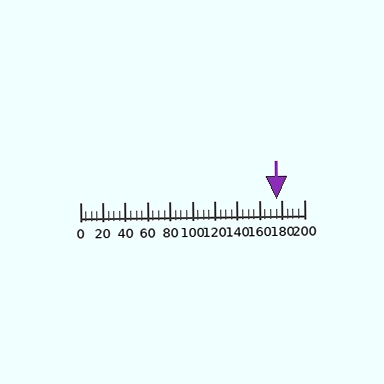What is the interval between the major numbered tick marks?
The major tick marks are spaced 20 units apart.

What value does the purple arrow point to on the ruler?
The purple arrow points to approximately 175.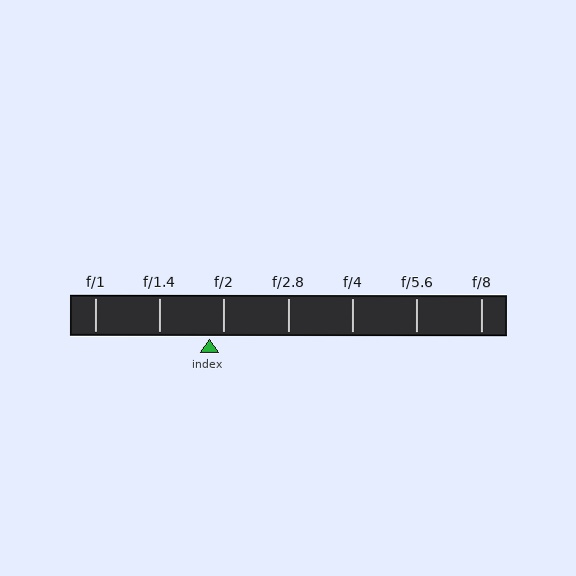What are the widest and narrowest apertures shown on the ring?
The widest aperture shown is f/1 and the narrowest is f/8.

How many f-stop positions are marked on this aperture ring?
There are 7 f-stop positions marked.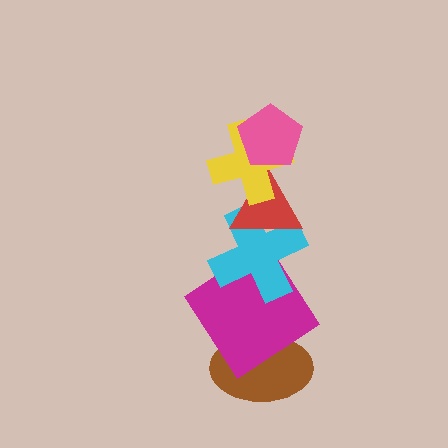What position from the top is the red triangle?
The red triangle is 3rd from the top.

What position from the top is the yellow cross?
The yellow cross is 2nd from the top.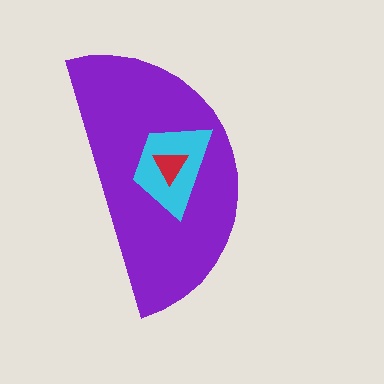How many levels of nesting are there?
3.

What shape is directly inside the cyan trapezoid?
The red triangle.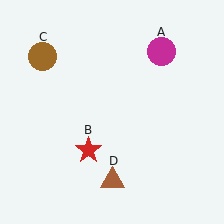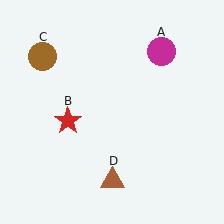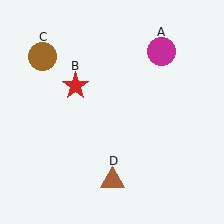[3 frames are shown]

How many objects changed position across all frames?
1 object changed position: red star (object B).